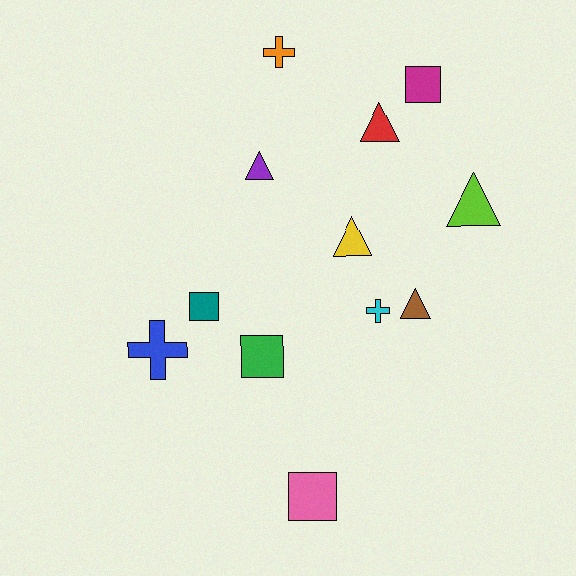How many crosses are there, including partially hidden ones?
There are 3 crosses.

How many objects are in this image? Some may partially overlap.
There are 12 objects.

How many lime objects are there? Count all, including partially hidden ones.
There is 1 lime object.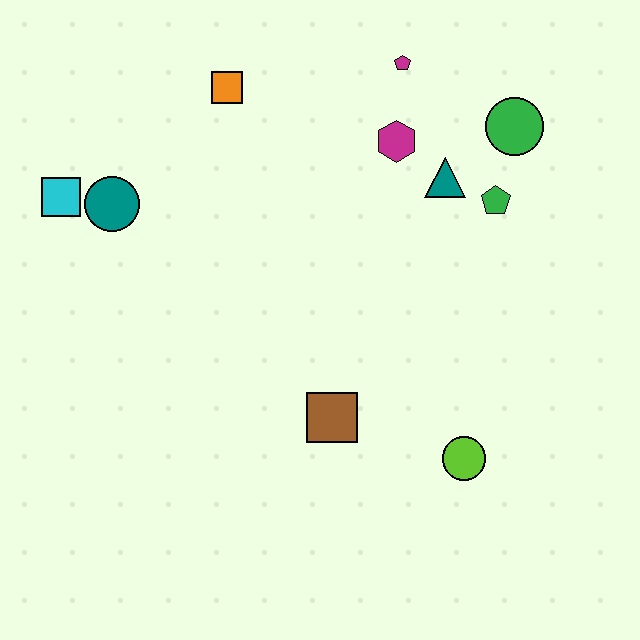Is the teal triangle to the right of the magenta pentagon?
Yes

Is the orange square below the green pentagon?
No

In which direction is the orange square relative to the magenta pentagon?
The orange square is to the left of the magenta pentagon.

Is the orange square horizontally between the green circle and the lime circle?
No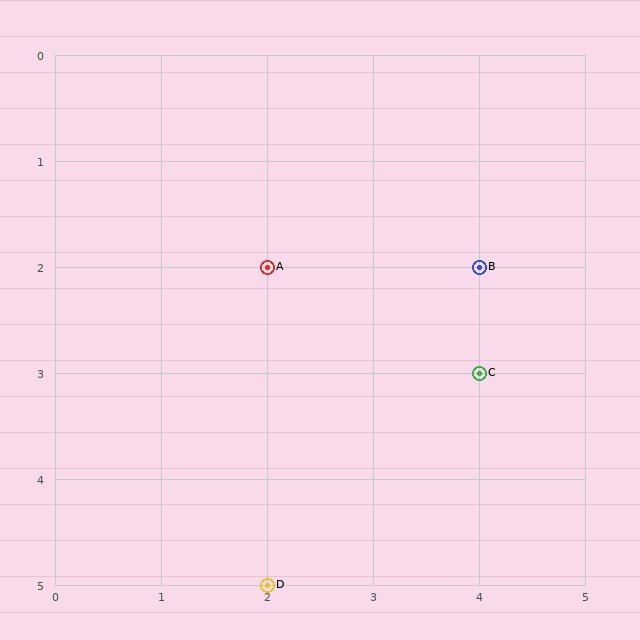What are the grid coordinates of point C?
Point C is at grid coordinates (4, 3).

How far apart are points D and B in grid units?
Points D and B are 2 columns and 3 rows apart (about 3.6 grid units diagonally).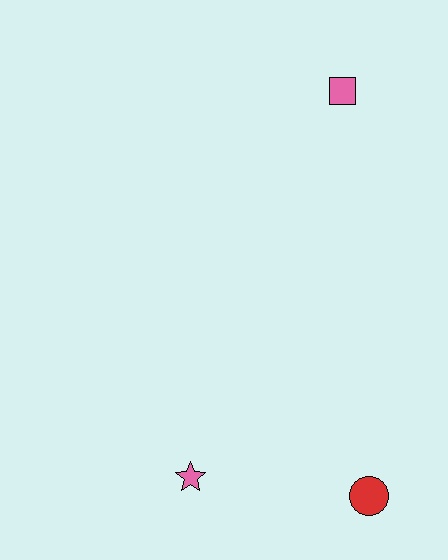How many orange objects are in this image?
There are no orange objects.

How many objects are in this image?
There are 3 objects.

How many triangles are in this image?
There are no triangles.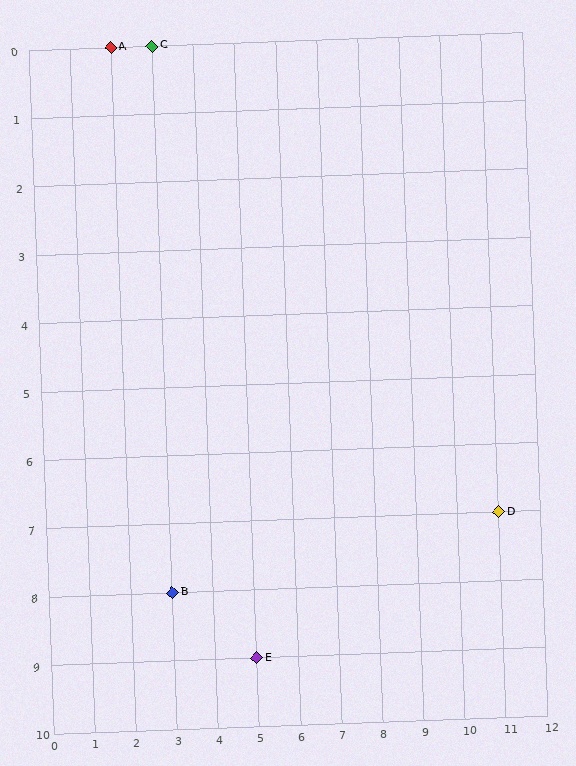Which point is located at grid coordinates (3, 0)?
Point C is at (3, 0).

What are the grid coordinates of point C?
Point C is at grid coordinates (3, 0).